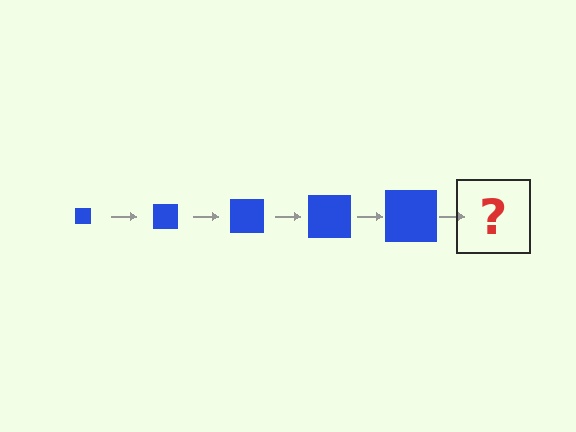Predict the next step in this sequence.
The next step is a blue square, larger than the previous one.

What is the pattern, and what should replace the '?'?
The pattern is that the square gets progressively larger each step. The '?' should be a blue square, larger than the previous one.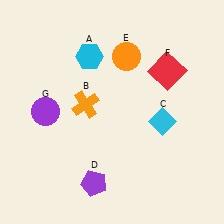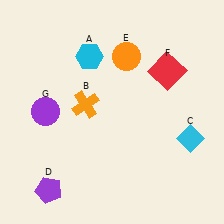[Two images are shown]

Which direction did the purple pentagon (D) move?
The purple pentagon (D) moved left.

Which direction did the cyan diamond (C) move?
The cyan diamond (C) moved right.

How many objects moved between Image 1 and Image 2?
2 objects moved between the two images.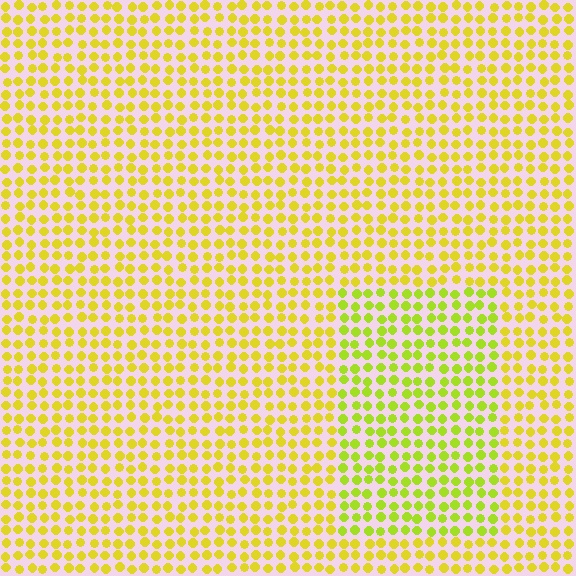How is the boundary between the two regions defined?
The boundary is defined purely by a slight shift in hue (about 23 degrees). Spacing, size, and orientation are identical on both sides.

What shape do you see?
I see a rectangle.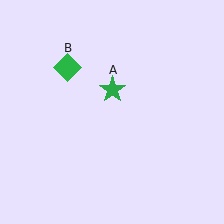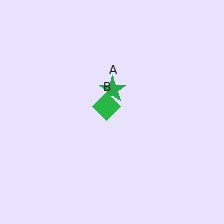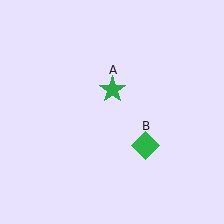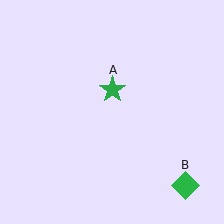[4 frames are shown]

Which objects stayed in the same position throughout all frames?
Green star (object A) remained stationary.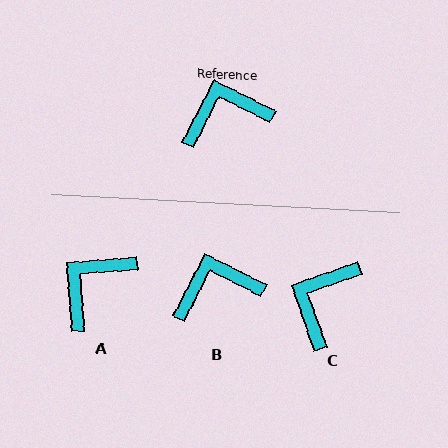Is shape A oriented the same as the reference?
No, it is off by about 31 degrees.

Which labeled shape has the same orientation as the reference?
B.